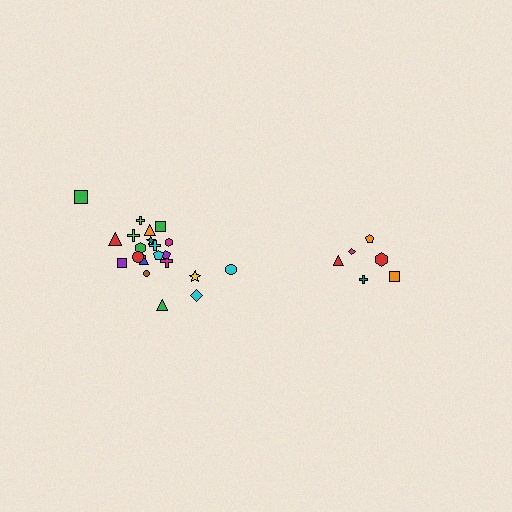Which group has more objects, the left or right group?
The left group.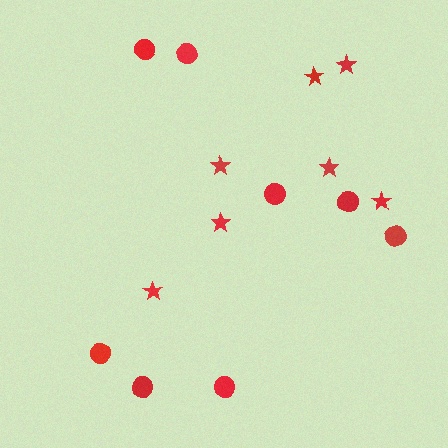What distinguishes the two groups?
There are 2 groups: one group of stars (7) and one group of circles (8).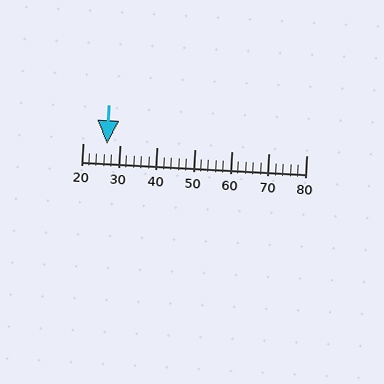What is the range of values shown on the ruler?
The ruler shows values from 20 to 80.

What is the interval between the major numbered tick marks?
The major tick marks are spaced 10 units apart.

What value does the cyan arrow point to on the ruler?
The cyan arrow points to approximately 26.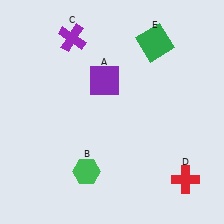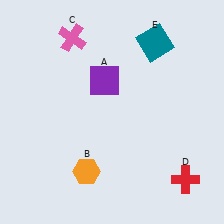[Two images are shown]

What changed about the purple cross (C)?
In Image 1, C is purple. In Image 2, it changed to pink.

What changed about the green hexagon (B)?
In Image 1, B is green. In Image 2, it changed to orange.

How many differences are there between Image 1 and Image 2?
There are 3 differences between the two images.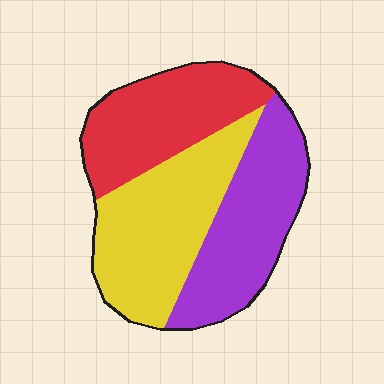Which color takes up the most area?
Yellow, at roughly 35%.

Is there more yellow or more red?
Yellow.